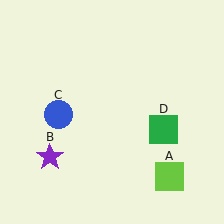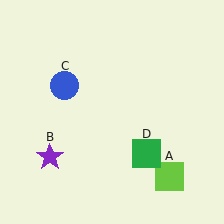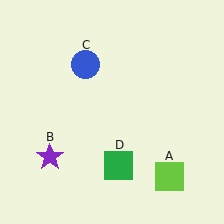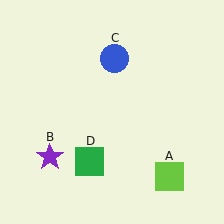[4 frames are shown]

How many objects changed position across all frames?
2 objects changed position: blue circle (object C), green square (object D).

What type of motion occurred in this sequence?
The blue circle (object C), green square (object D) rotated clockwise around the center of the scene.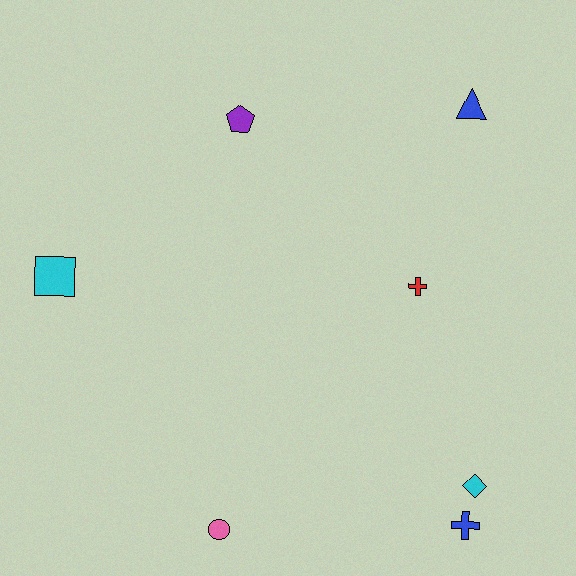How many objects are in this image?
There are 7 objects.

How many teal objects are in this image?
There are no teal objects.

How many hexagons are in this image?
There are no hexagons.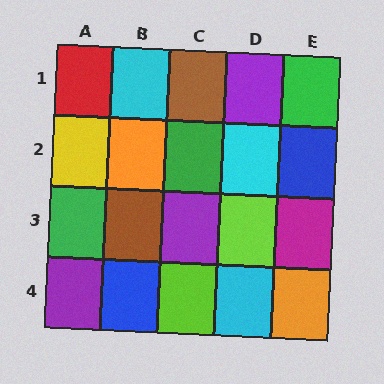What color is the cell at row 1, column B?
Cyan.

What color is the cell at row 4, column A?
Purple.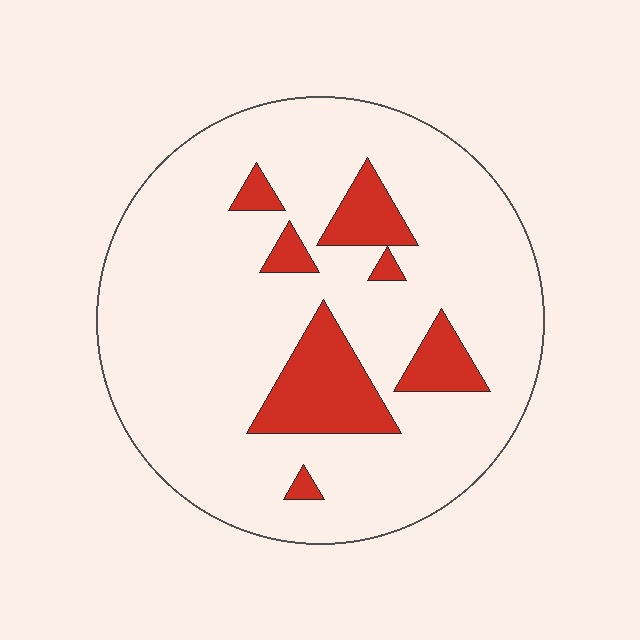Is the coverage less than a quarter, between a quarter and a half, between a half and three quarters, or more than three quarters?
Less than a quarter.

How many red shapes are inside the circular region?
7.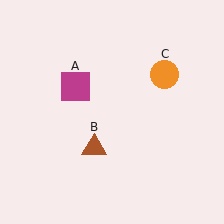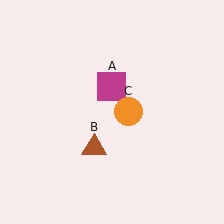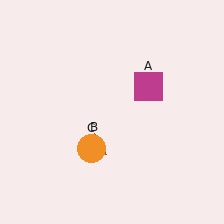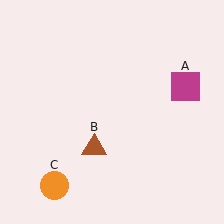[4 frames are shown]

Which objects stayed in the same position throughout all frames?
Brown triangle (object B) remained stationary.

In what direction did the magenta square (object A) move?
The magenta square (object A) moved right.